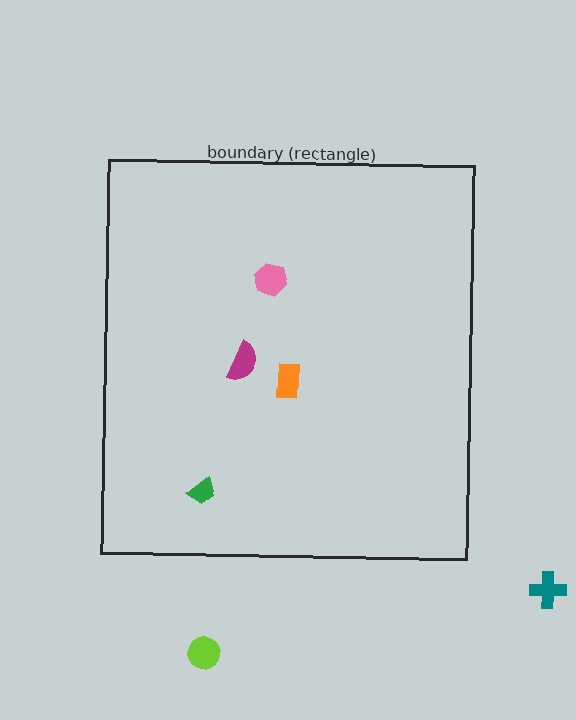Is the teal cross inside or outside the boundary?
Outside.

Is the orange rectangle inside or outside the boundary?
Inside.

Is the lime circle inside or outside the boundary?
Outside.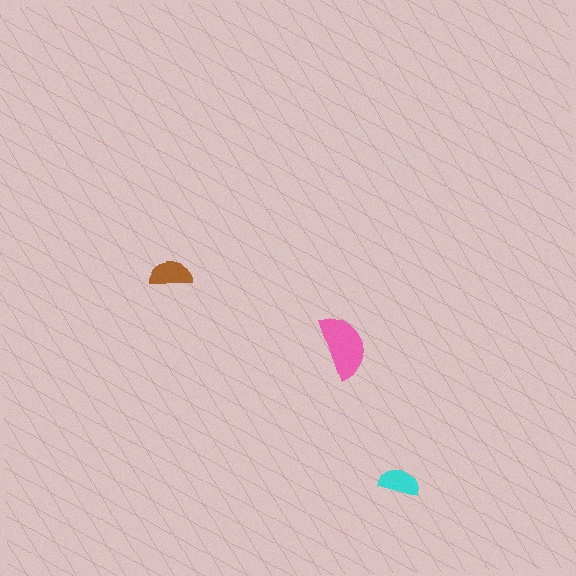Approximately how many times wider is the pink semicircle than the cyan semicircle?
About 1.5 times wider.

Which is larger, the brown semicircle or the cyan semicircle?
The brown one.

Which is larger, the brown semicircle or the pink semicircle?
The pink one.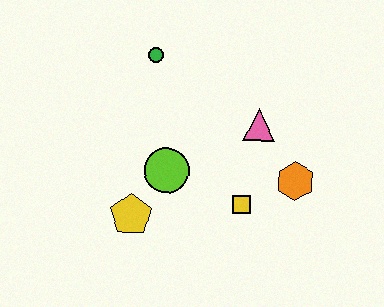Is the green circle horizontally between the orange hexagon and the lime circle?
No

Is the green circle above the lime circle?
Yes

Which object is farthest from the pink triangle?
The yellow pentagon is farthest from the pink triangle.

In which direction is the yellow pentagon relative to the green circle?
The yellow pentagon is below the green circle.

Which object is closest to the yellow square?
The orange hexagon is closest to the yellow square.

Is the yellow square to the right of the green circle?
Yes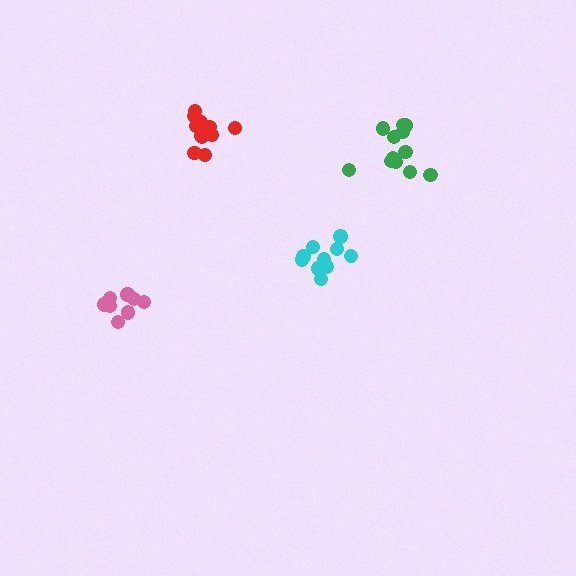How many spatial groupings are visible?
There are 4 spatial groupings.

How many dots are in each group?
Group 1: 12 dots, Group 2: 11 dots, Group 3: 9 dots, Group 4: 11 dots (43 total).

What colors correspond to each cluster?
The clusters are colored: green, cyan, pink, red.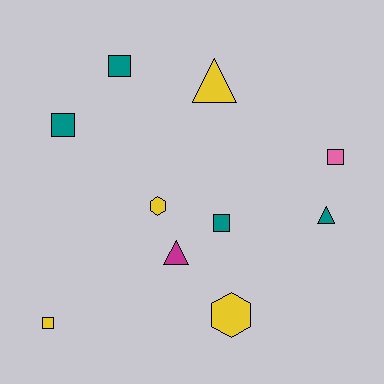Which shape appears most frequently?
Square, with 5 objects.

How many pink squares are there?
There is 1 pink square.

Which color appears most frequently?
Yellow, with 4 objects.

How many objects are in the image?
There are 10 objects.